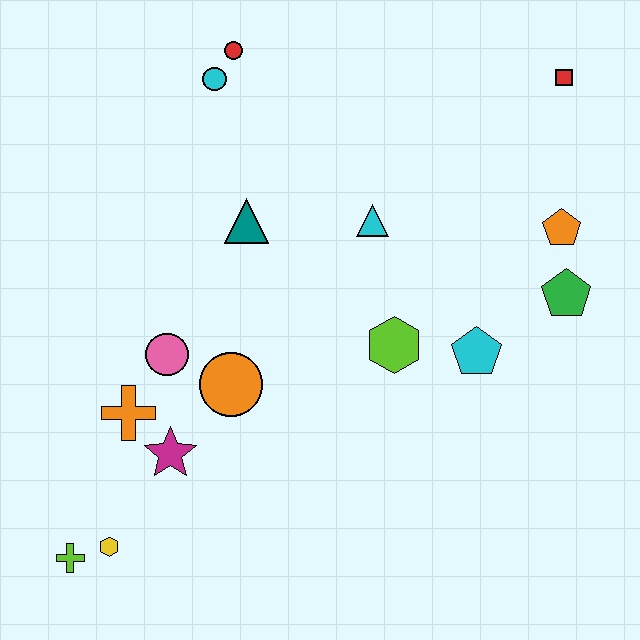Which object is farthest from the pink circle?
The red square is farthest from the pink circle.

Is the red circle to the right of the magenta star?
Yes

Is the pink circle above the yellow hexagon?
Yes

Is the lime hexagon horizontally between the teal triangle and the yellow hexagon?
No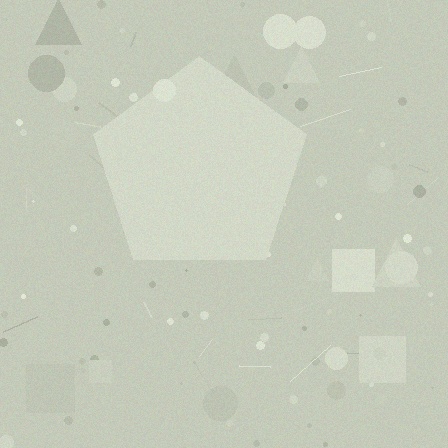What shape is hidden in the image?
A pentagon is hidden in the image.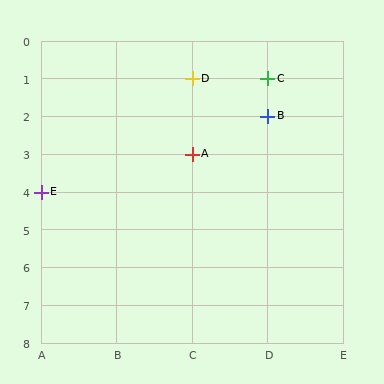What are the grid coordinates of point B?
Point B is at grid coordinates (D, 2).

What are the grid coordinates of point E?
Point E is at grid coordinates (A, 4).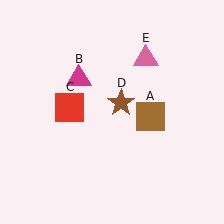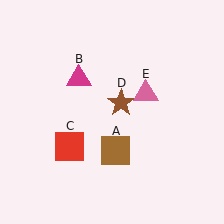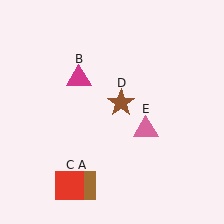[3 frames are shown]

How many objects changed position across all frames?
3 objects changed position: brown square (object A), red square (object C), pink triangle (object E).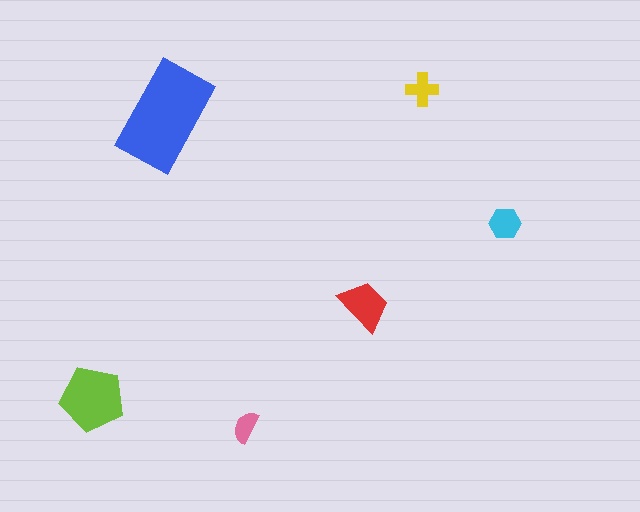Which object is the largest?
The blue rectangle.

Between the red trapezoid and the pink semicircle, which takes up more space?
The red trapezoid.